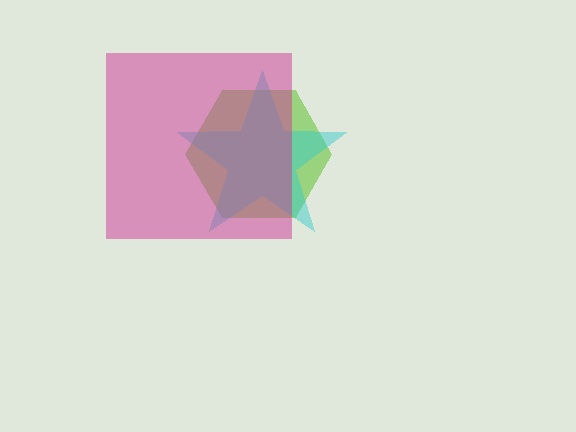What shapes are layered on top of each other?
The layered shapes are: a lime hexagon, a cyan star, a magenta square.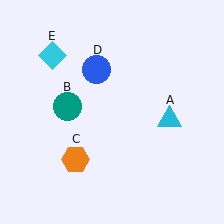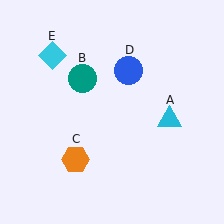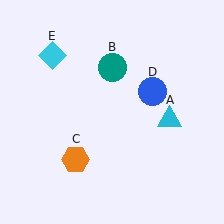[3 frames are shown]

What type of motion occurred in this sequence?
The teal circle (object B), blue circle (object D) rotated clockwise around the center of the scene.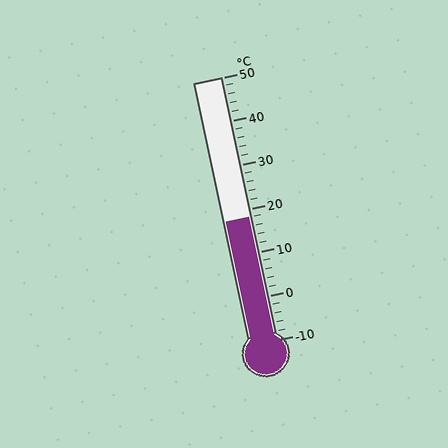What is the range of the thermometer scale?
The thermometer scale ranges from -10°C to 50°C.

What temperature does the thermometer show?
The thermometer shows approximately 18°C.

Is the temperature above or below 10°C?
The temperature is above 10°C.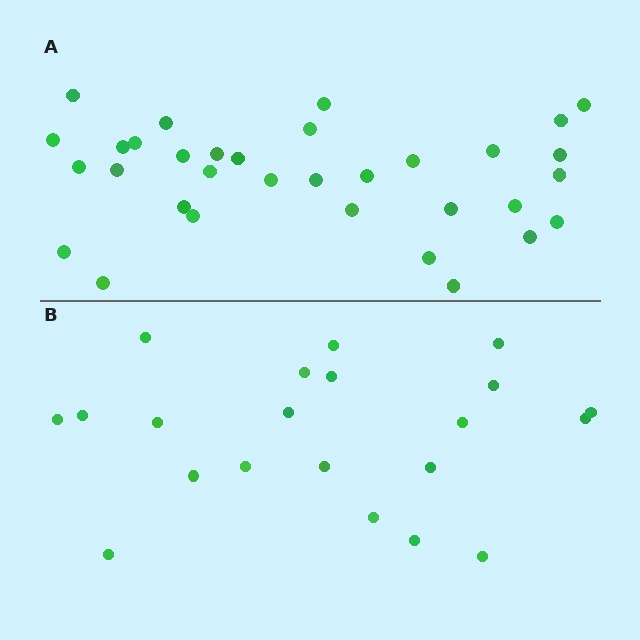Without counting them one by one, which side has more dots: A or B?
Region A (the top region) has more dots.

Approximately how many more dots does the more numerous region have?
Region A has roughly 12 or so more dots than region B.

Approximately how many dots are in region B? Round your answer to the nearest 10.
About 20 dots. (The exact count is 21, which rounds to 20.)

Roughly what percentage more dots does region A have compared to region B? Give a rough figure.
About 55% more.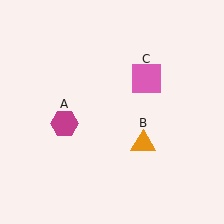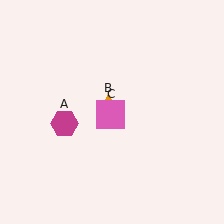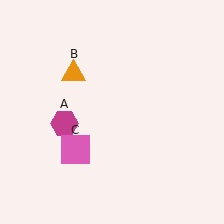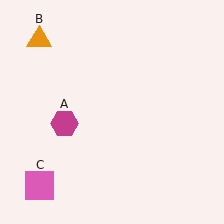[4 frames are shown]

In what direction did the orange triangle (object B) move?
The orange triangle (object B) moved up and to the left.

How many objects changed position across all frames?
2 objects changed position: orange triangle (object B), pink square (object C).